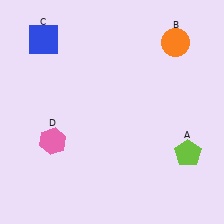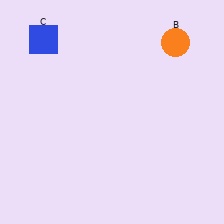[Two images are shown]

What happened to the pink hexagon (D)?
The pink hexagon (D) was removed in Image 2. It was in the bottom-left area of Image 1.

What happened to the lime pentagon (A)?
The lime pentagon (A) was removed in Image 2. It was in the bottom-right area of Image 1.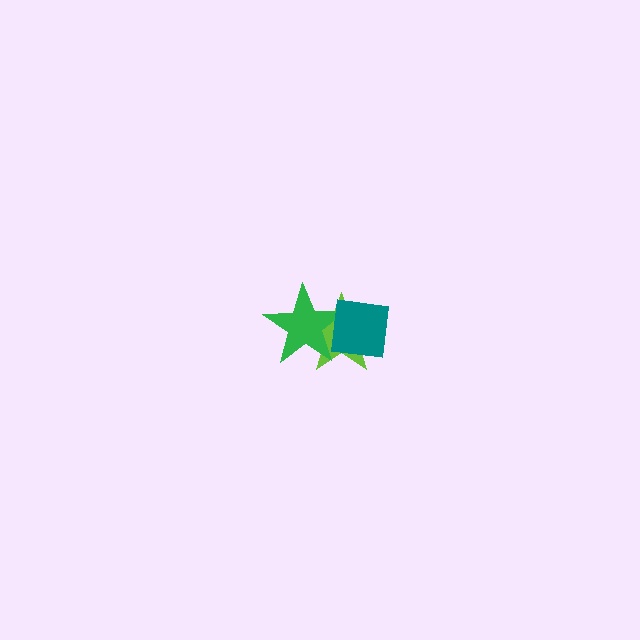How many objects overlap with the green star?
2 objects overlap with the green star.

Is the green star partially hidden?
Yes, it is partially covered by another shape.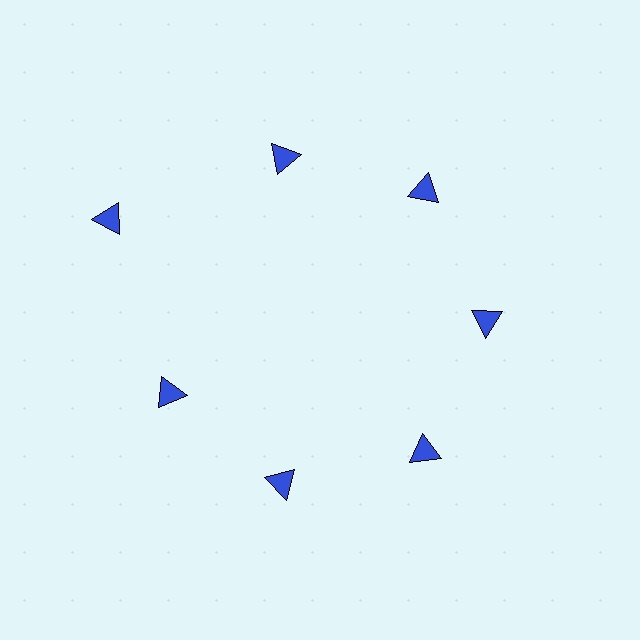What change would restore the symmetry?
The symmetry would be restored by moving it inward, back onto the ring so that all 7 triangles sit at equal angles and equal distance from the center.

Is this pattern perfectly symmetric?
No. The 7 blue triangles are arranged in a ring, but one element near the 10 o'clock position is pushed outward from the center, breaking the 7-fold rotational symmetry.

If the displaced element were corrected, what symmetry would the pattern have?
It would have 7-fold rotational symmetry — the pattern would map onto itself every 51 degrees.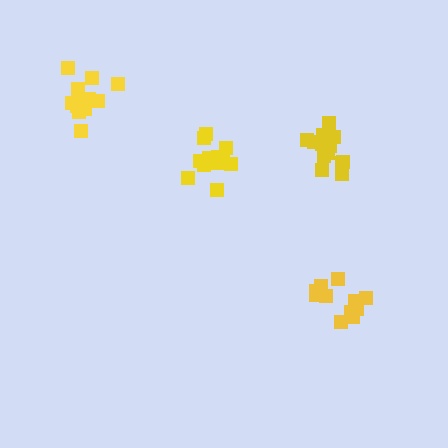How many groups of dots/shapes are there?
There are 4 groups.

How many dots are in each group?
Group 1: 11 dots, Group 2: 13 dots, Group 3: 14 dots, Group 4: 13 dots (51 total).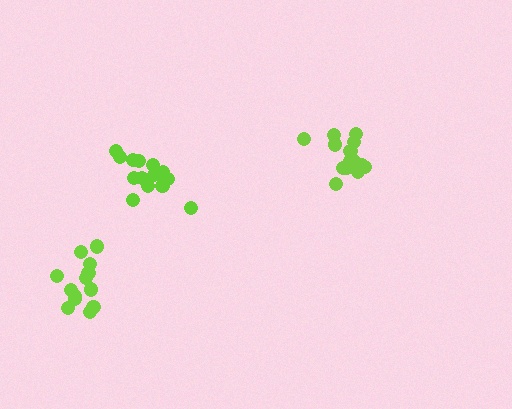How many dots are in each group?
Group 1: 14 dots, Group 2: 13 dots, Group 3: 15 dots (42 total).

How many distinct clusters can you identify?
There are 3 distinct clusters.